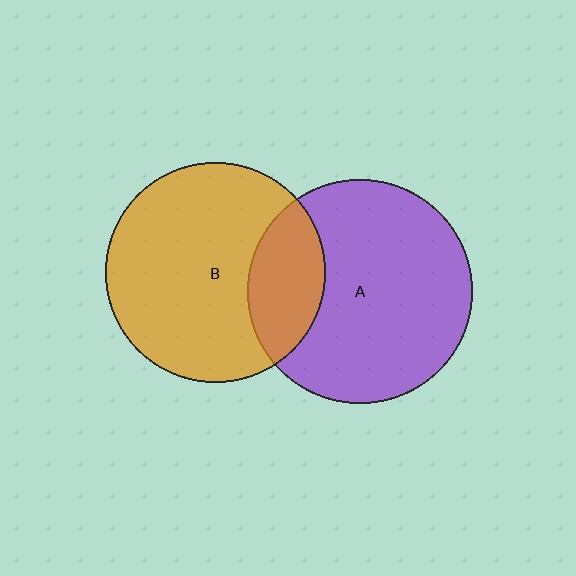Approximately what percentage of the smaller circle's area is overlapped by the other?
Approximately 25%.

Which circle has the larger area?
Circle A (purple).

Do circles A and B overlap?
Yes.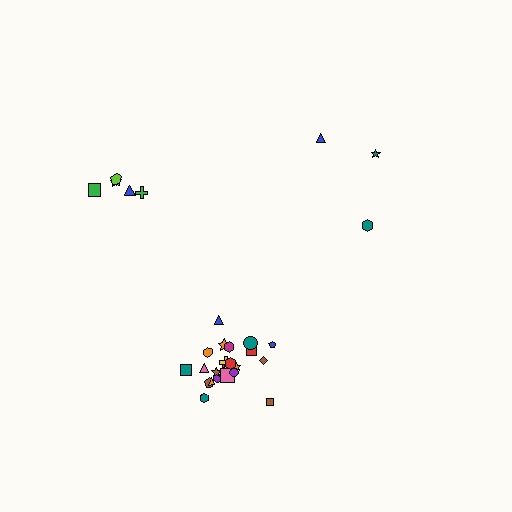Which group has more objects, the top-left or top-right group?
The top-left group.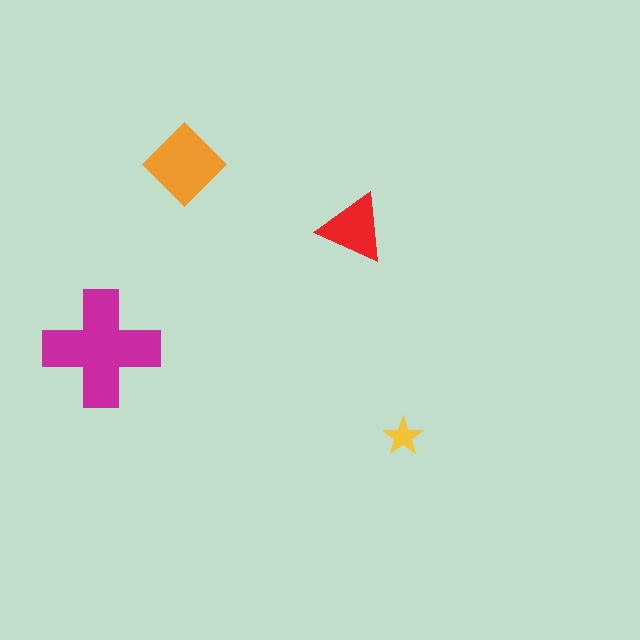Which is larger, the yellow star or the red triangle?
The red triangle.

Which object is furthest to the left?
The magenta cross is leftmost.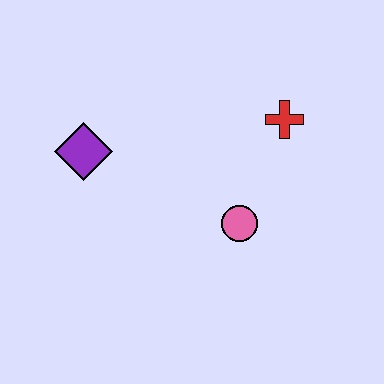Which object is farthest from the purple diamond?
The red cross is farthest from the purple diamond.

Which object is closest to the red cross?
The pink circle is closest to the red cross.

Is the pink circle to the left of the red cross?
Yes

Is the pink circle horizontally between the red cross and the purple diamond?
Yes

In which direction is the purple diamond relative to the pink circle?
The purple diamond is to the left of the pink circle.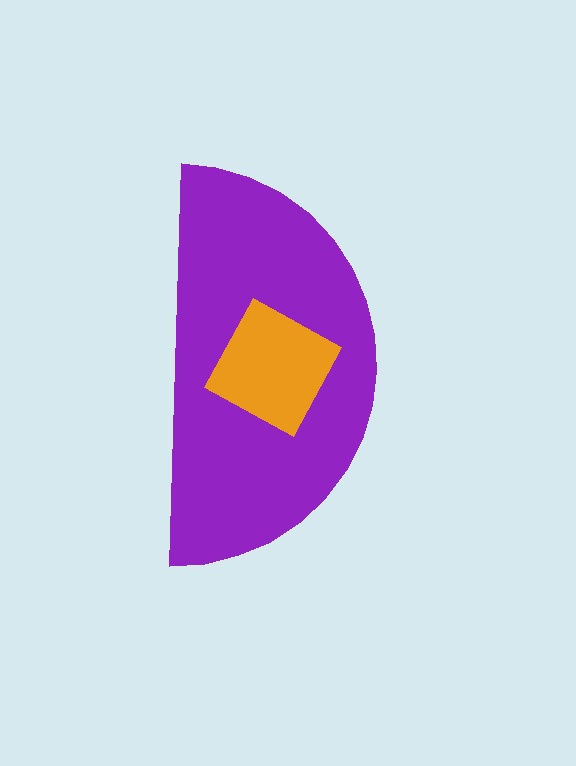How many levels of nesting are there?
2.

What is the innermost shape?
The orange square.